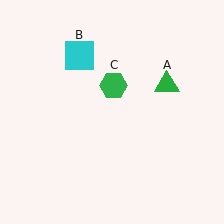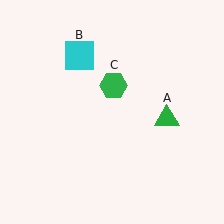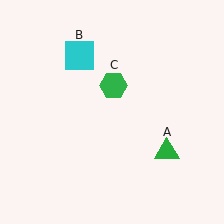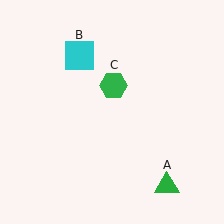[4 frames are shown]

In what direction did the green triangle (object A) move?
The green triangle (object A) moved down.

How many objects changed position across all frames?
1 object changed position: green triangle (object A).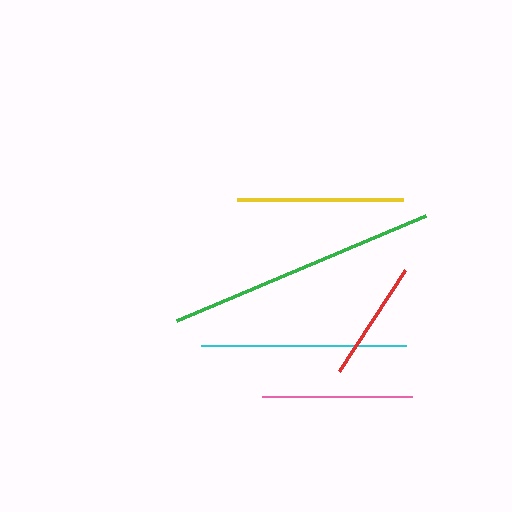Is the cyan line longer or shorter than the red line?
The cyan line is longer than the red line.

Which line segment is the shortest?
The red line is the shortest at approximately 121 pixels.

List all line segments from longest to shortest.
From longest to shortest: green, cyan, yellow, pink, red.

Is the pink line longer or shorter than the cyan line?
The cyan line is longer than the pink line.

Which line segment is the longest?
The green line is the longest at approximately 270 pixels.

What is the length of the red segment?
The red segment is approximately 121 pixels long.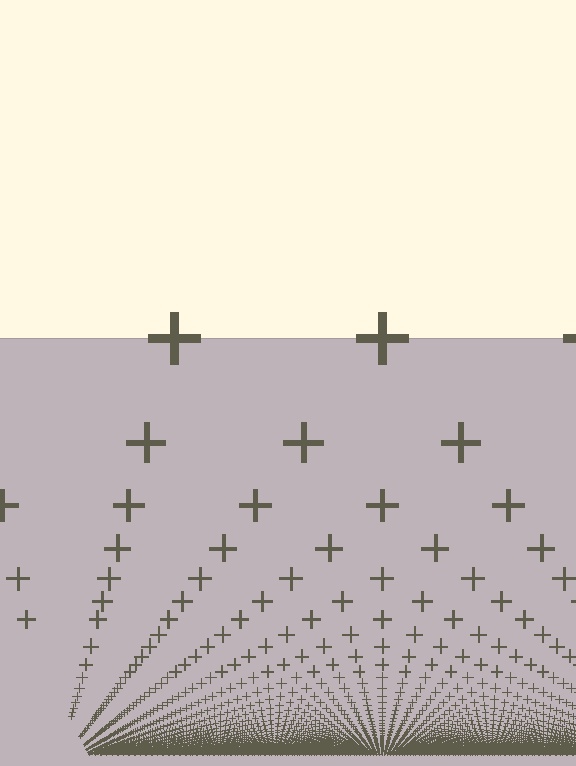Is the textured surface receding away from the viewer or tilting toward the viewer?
The surface appears to tilt toward the viewer. Texture elements get larger and sparser toward the top.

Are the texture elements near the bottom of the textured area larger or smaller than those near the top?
Smaller. The gradient is inverted — elements near the bottom are smaller and denser.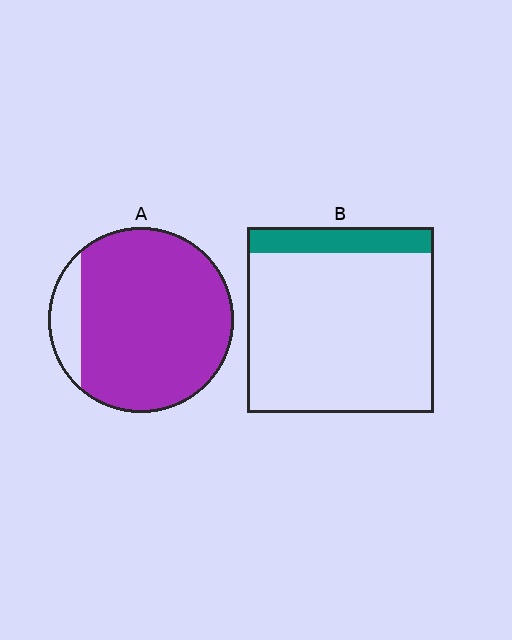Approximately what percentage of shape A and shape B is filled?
A is approximately 90% and B is approximately 15%.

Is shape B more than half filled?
No.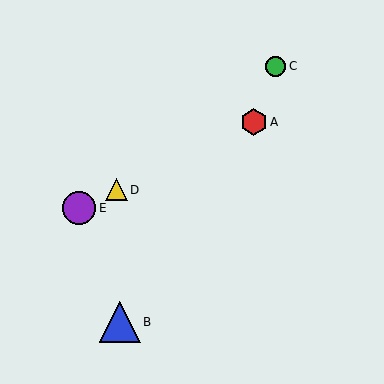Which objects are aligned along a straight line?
Objects A, D, E are aligned along a straight line.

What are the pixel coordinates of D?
Object D is at (116, 190).